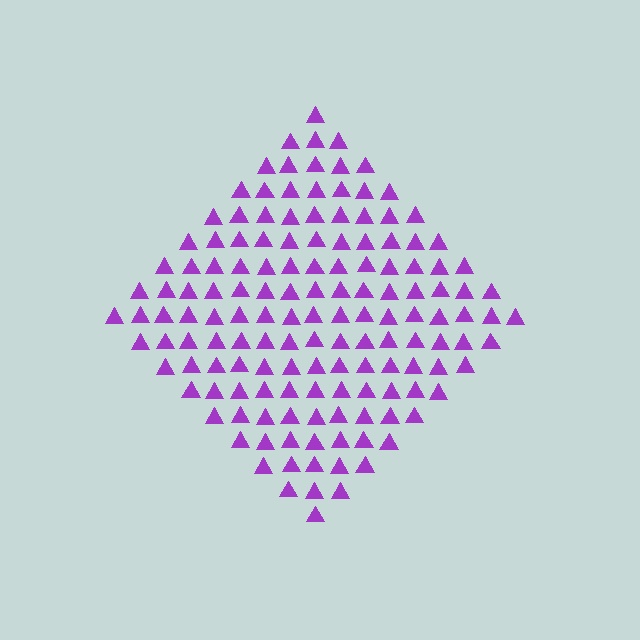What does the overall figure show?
The overall figure shows a diamond.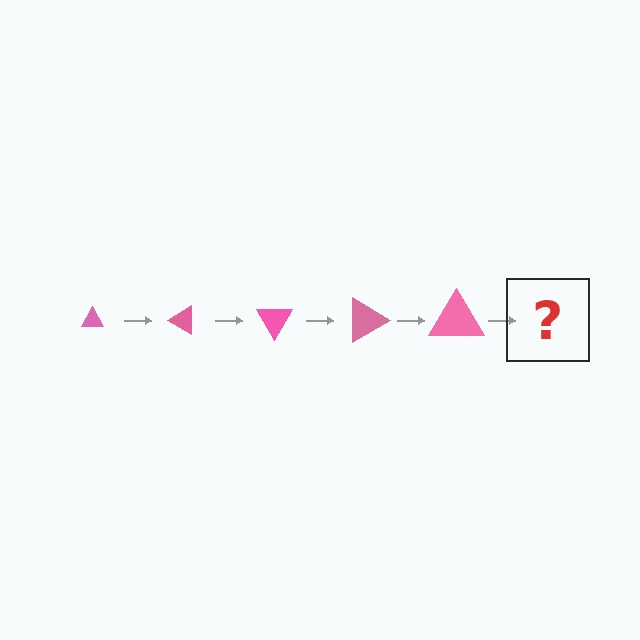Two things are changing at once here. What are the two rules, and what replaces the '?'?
The two rules are that the triangle grows larger each step and it rotates 30 degrees each step. The '?' should be a triangle, larger than the previous one and rotated 150 degrees from the start.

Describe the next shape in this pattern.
It should be a triangle, larger than the previous one and rotated 150 degrees from the start.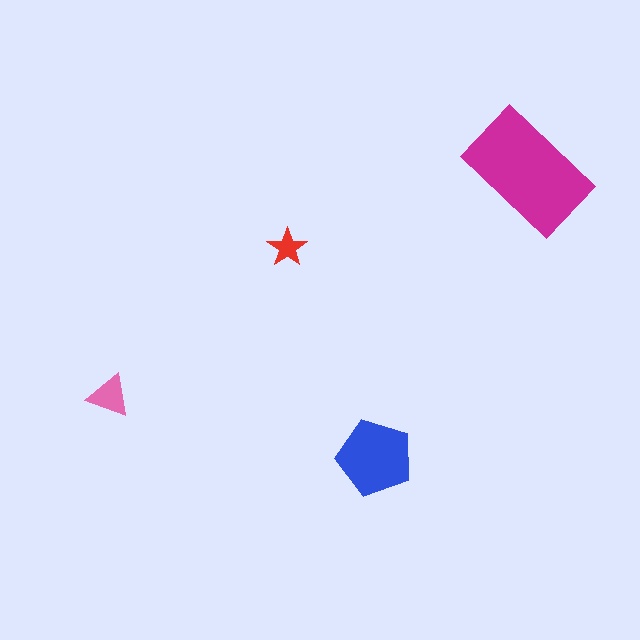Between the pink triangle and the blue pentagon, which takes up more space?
The blue pentagon.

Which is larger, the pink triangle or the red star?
The pink triangle.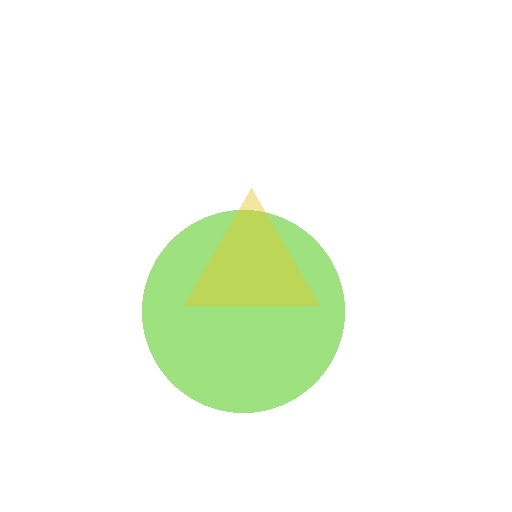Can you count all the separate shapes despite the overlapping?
Yes, there are 2 separate shapes.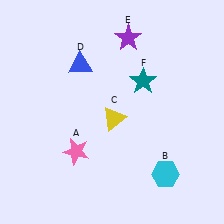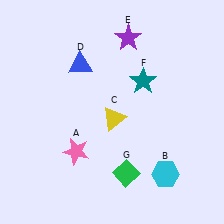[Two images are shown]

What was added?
A green diamond (G) was added in Image 2.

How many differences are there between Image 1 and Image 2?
There is 1 difference between the two images.